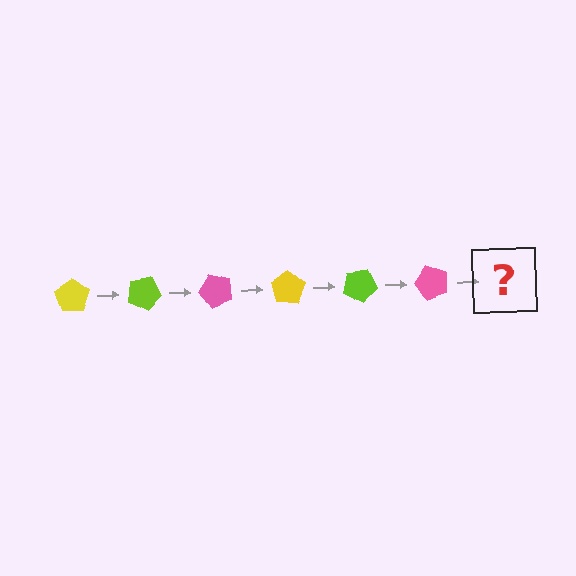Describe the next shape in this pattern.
It should be a yellow pentagon, rotated 150 degrees from the start.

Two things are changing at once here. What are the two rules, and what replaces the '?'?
The two rules are that it rotates 25 degrees each step and the color cycles through yellow, lime, and pink. The '?' should be a yellow pentagon, rotated 150 degrees from the start.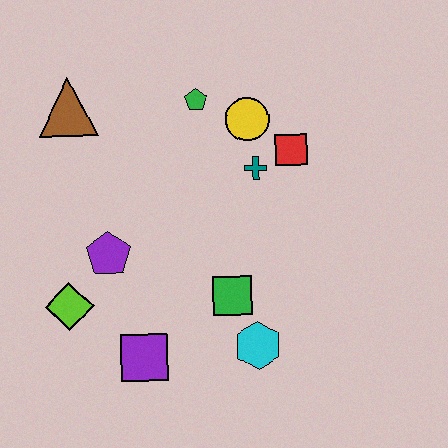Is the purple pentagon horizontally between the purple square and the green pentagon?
No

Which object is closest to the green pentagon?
The yellow circle is closest to the green pentagon.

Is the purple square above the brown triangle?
No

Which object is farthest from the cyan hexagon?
The brown triangle is farthest from the cyan hexagon.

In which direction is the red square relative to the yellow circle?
The red square is to the right of the yellow circle.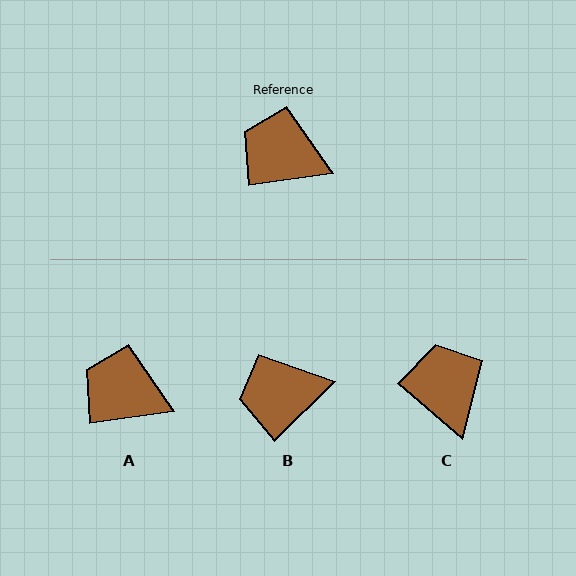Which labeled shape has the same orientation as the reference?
A.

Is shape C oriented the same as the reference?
No, it is off by about 49 degrees.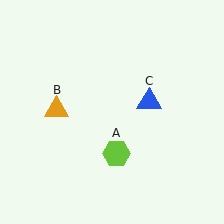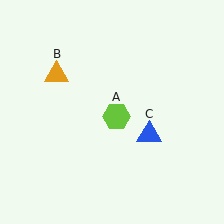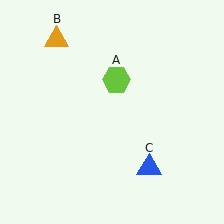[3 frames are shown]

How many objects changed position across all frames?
3 objects changed position: lime hexagon (object A), orange triangle (object B), blue triangle (object C).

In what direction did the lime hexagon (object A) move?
The lime hexagon (object A) moved up.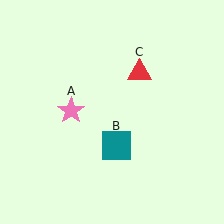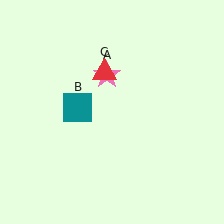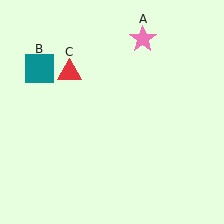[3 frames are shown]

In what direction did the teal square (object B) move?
The teal square (object B) moved up and to the left.